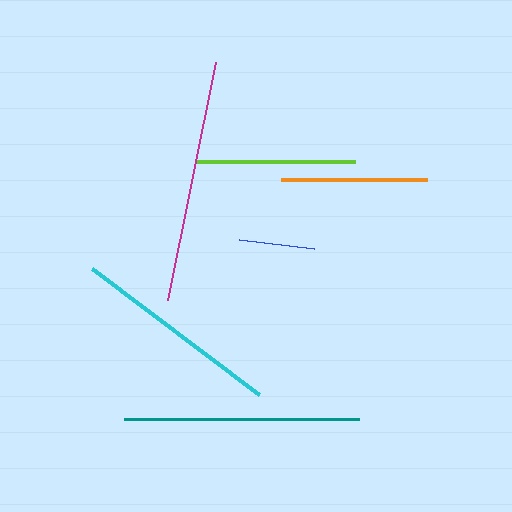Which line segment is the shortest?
The blue line is the shortest at approximately 75 pixels.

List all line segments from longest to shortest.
From longest to shortest: magenta, teal, cyan, lime, orange, blue.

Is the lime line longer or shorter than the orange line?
The lime line is longer than the orange line.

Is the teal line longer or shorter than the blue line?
The teal line is longer than the blue line.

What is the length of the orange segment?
The orange segment is approximately 146 pixels long.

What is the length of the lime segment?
The lime segment is approximately 158 pixels long.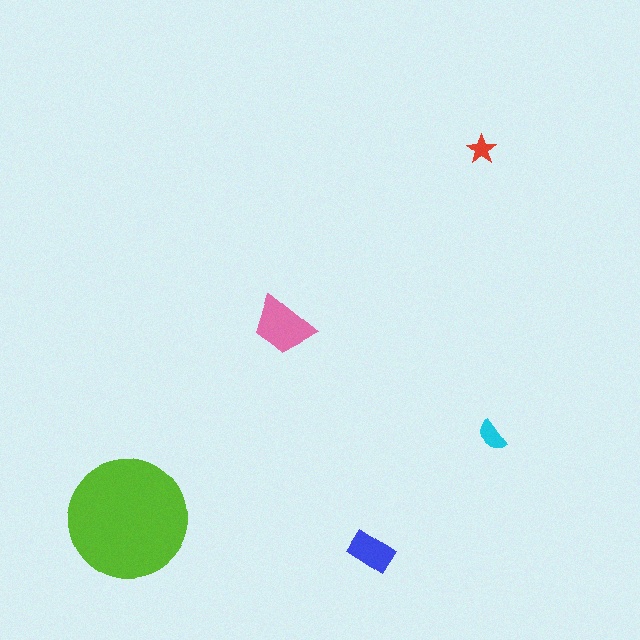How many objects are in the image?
There are 5 objects in the image.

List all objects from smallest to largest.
The red star, the cyan semicircle, the blue rectangle, the pink trapezoid, the lime circle.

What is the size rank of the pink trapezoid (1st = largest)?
2nd.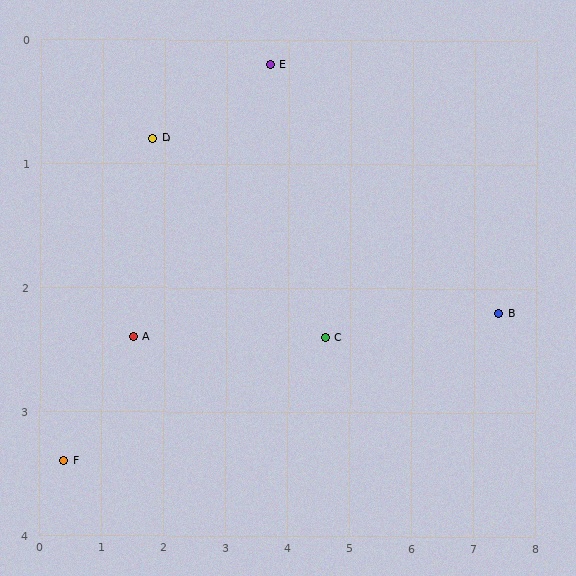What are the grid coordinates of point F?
Point F is at approximately (0.4, 3.4).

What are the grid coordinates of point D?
Point D is at approximately (1.8, 0.8).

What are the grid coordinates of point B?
Point B is at approximately (7.4, 2.2).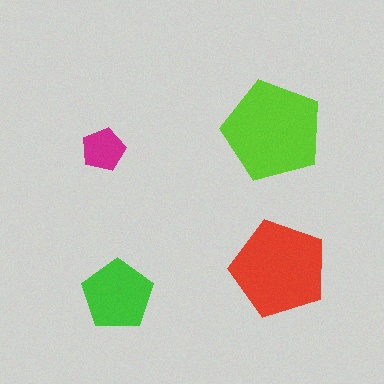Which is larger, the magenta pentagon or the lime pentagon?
The lime one.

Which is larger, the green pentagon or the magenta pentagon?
The green one.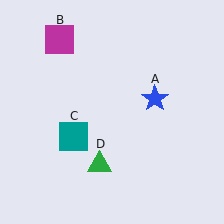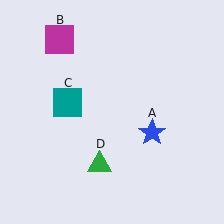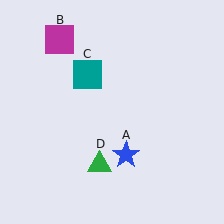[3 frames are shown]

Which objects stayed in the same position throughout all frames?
Magenta square (object B) and green triangle (object D) remained stationary.